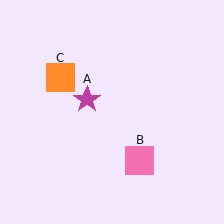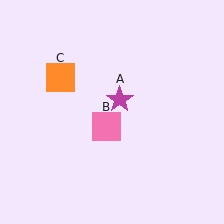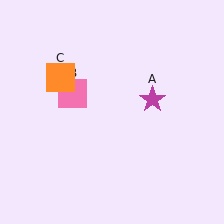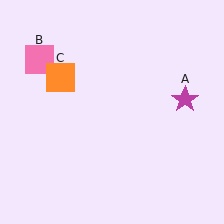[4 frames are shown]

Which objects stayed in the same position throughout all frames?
Orange square (object C) remained stationary.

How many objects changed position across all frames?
2 objects changed position: magenta star (object A), pink square (object B).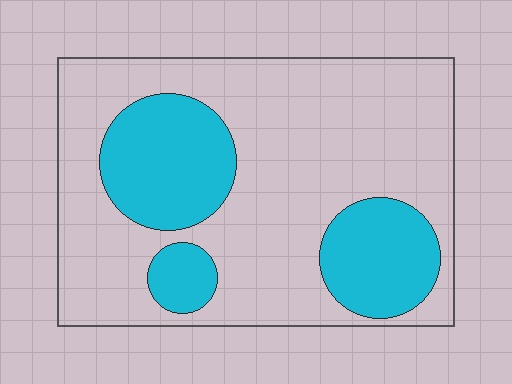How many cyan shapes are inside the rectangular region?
3.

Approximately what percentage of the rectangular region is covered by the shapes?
Approximately 30%.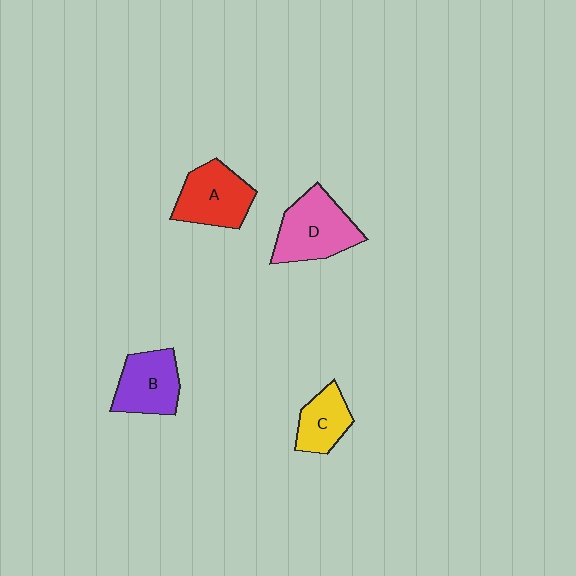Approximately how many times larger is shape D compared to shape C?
Approximately 1.6 times.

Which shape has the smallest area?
Shape C (yellow).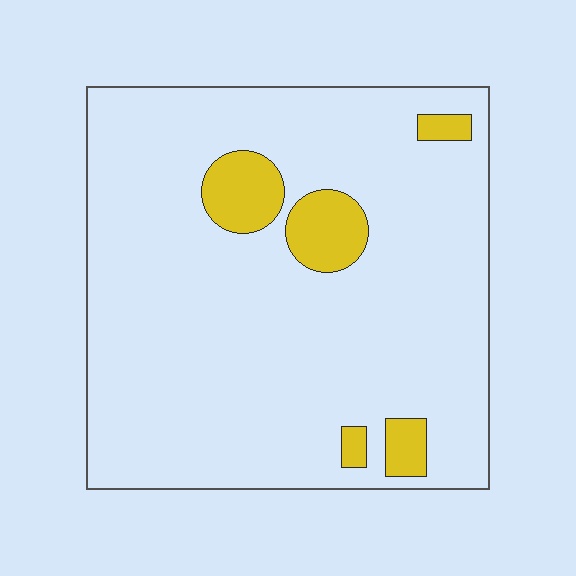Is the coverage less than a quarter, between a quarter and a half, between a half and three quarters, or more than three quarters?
Less than a quarter.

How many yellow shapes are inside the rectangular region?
5.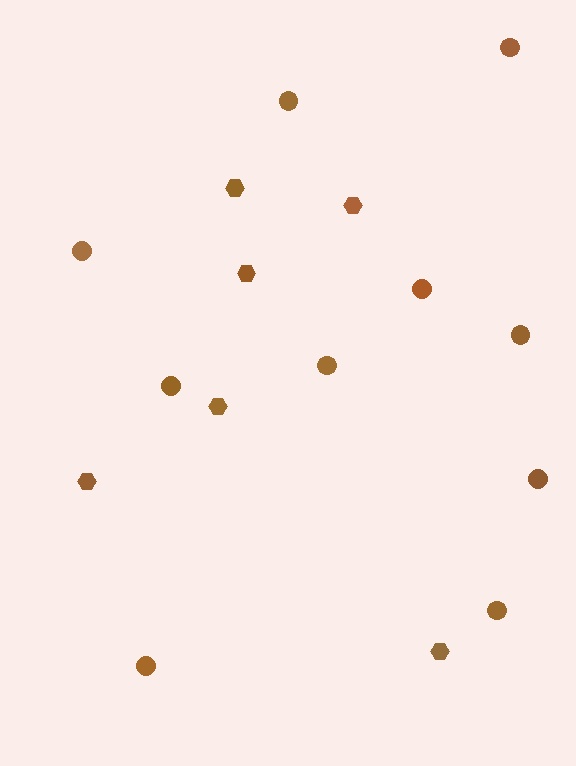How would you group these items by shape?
There are 2 groups: one group of hexagons (6) and one group of circles (10).